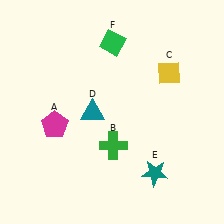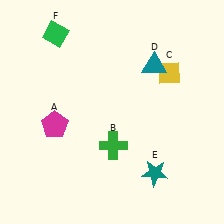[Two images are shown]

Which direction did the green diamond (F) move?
The green diamond (F) moved left.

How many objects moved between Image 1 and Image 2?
2 objects moved between the two images.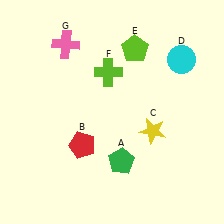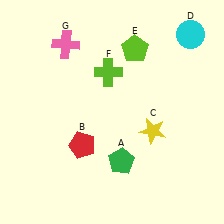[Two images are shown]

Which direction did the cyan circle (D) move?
The cyan circle (D) moved up.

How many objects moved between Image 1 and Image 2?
1 object moved between the two images.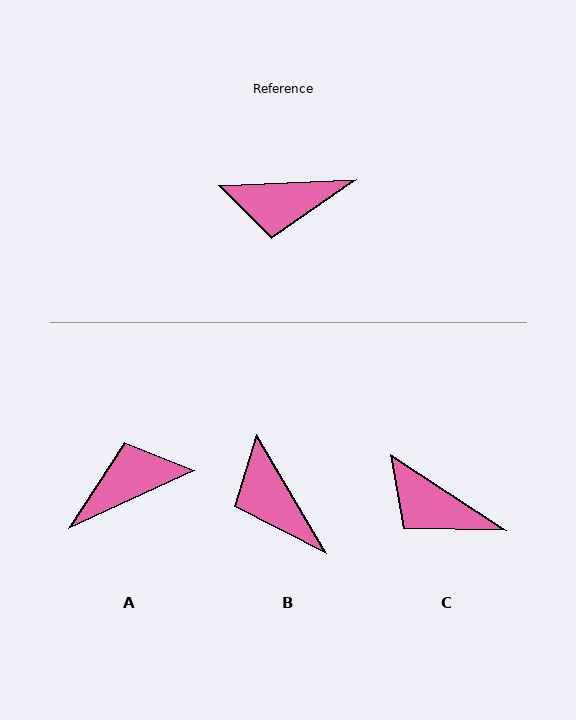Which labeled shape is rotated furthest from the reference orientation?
A, about 158 degrees away.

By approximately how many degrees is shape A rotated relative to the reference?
Approximately 158 degrees clockwise.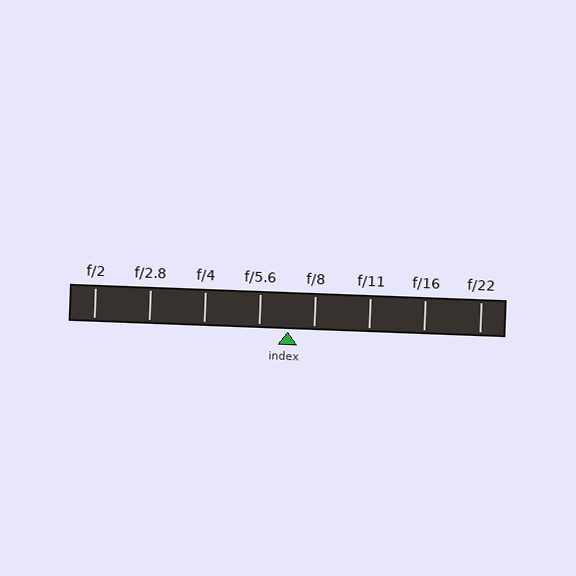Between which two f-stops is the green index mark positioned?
The index mark is between f/5.6 and f/8.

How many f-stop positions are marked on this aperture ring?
There are 8 f-stop positions marked.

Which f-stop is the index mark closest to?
The index mark is closest to f/8.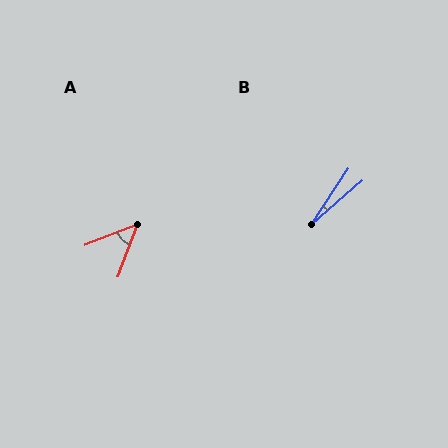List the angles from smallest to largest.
B (15°), A (49°).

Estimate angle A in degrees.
Approximately 49 degrees.